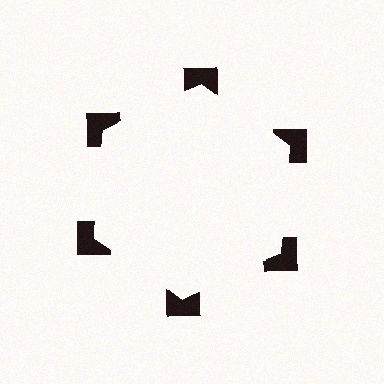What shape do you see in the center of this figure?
An illusory hexagon — its edges are inferred from the aligned wedge cuts in the notched squares, not physically drawn.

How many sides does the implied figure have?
6 sides.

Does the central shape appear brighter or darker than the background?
It typically appears slightly brighter than the background, even though no actual brightness change is drawn.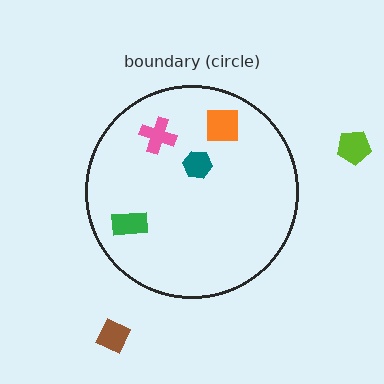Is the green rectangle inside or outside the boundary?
Inside.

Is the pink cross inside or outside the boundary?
Inside.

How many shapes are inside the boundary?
4 inside, 2 outside.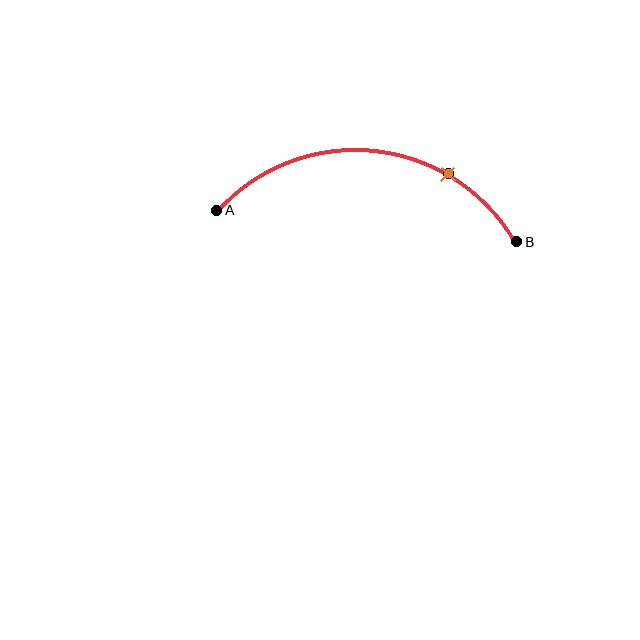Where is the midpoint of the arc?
The arc midpoint is the point on the curve farthest from the straight line joining A and B. It sits above that line.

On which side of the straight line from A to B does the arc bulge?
The arc bulges above the straight line connecting A and B.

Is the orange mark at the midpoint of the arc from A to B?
No. The orange mark lies on the arc but is closer to endpoint B. The arc midpoint would be at the point on the curve equidistant along the arc from both A and B.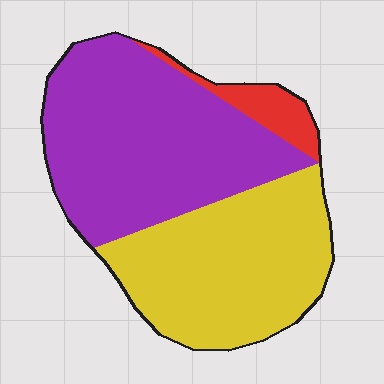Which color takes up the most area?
Purple, at roughly 50%.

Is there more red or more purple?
Purple.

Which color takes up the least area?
Red, at roughly 5%.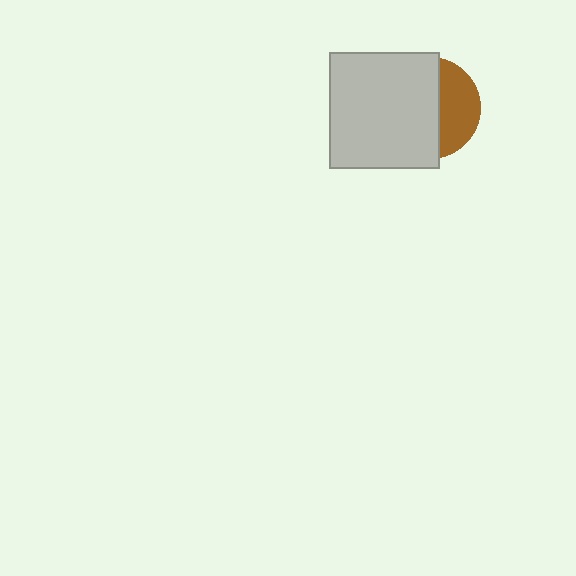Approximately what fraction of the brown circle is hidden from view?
Roughly 62% of the brown circle is hidden behind the light gray rectangle.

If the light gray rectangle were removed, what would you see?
You would see the complete brown circle.